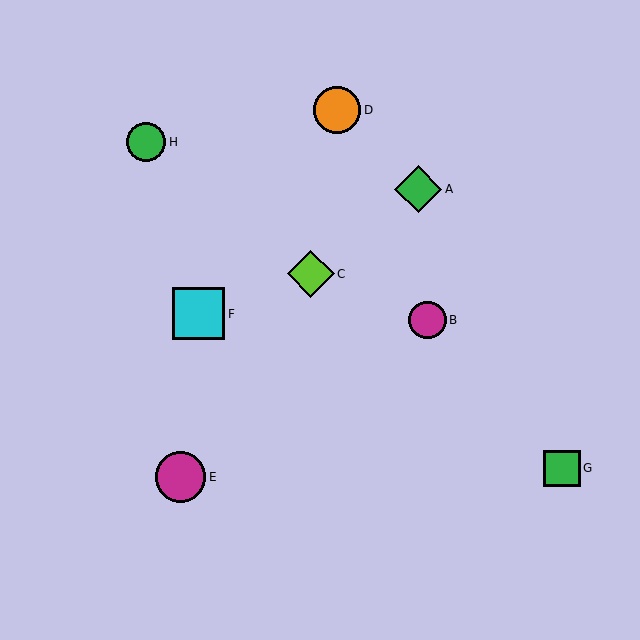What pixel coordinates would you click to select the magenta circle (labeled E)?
Click at (180, 477) to select the magenta circle E.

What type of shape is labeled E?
Shape E is a magenta circle.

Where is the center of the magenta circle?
The center of the magenta circle is at (427, 320).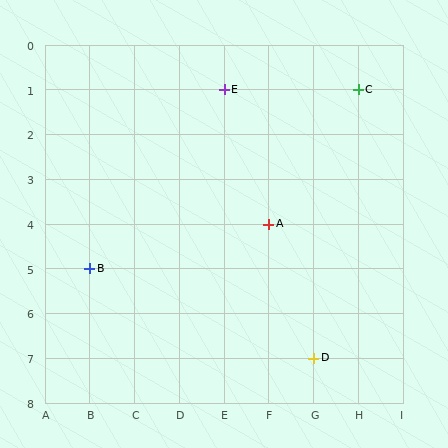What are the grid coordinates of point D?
Point D is at grid coordinates (G, 7).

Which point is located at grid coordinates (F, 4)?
Point A is at (F, 4).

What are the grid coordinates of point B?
Point B is at grid coordinates (B, 5).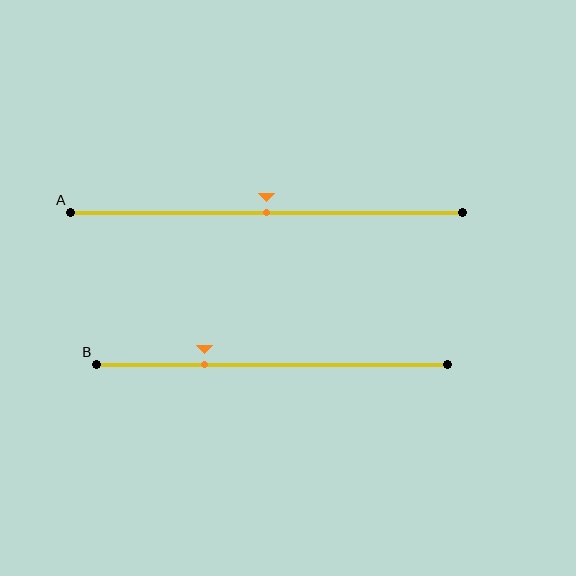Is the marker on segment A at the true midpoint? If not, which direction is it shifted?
Yes, the marker on segment A is at the true midpoint.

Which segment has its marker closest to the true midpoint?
Segment A has its marker closest to the true midpoint.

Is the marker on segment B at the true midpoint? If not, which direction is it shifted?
No, the marker on segment B is shifted to the left by about 19% of the segment length.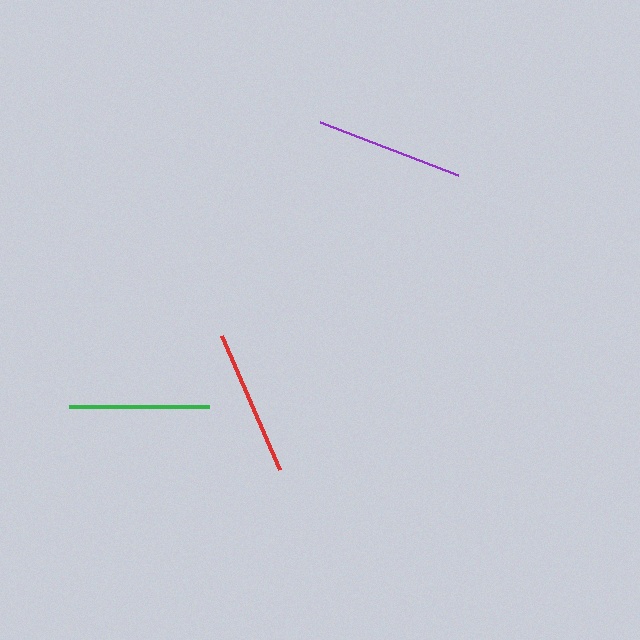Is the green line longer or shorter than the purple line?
The purple line is longer than the green line.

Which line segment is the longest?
The purple line is the longest at approximately 147 pixels.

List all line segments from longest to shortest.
From longest to shortest: purple, red, green.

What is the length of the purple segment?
The purple segment is approximately 147 pixels long.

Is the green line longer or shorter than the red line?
The red line is longer than the green line.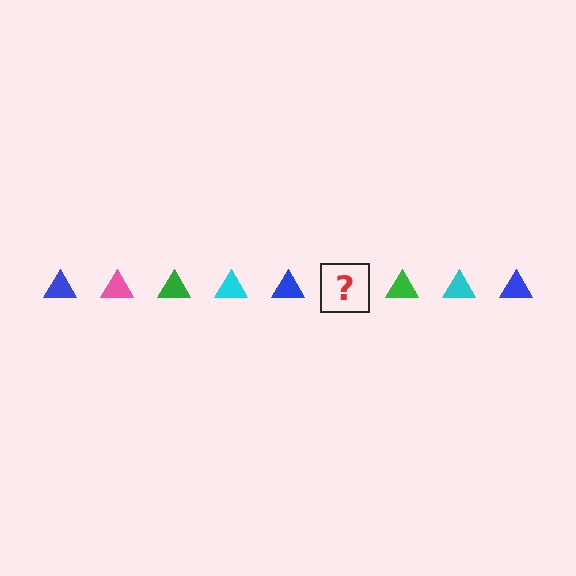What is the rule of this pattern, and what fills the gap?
The rule is that the pattern cycles through blue, pink, green, cyan triangles. The gap should be filled with a pink triangle.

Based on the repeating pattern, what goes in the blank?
The blank should be a pink triangle.